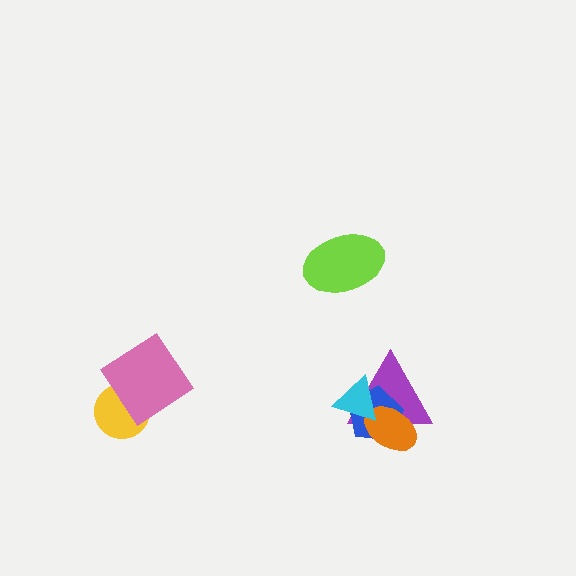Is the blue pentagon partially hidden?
Yes, it is partially covered by another shape.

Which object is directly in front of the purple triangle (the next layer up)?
The blue pentagon is directly in front of the purple triangle.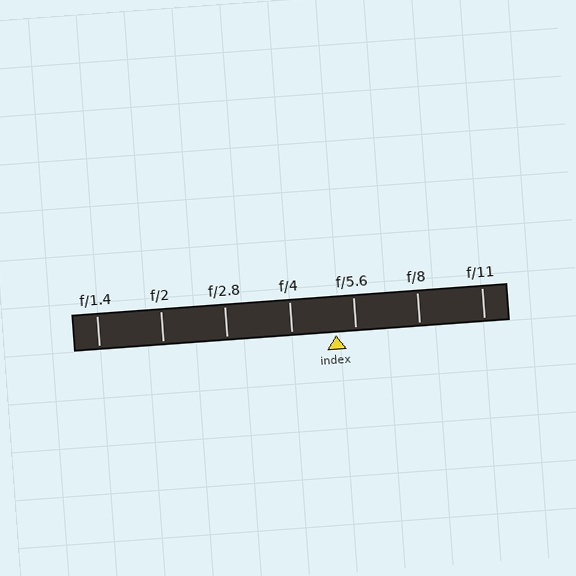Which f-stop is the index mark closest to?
The index mark is closest to f/5.6.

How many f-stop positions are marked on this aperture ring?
There are 7 f-stop positions marked.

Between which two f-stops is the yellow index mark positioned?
The index mark is between f/4 and f/5.6.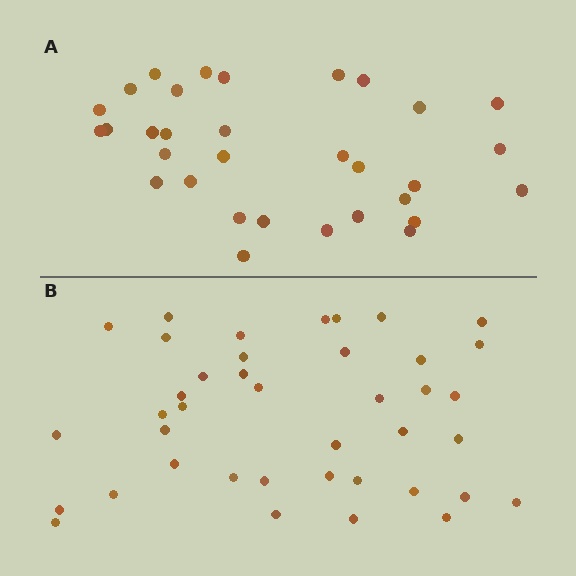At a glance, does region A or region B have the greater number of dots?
Region B (the bottom region) has more dots.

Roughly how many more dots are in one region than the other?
Region B has roughly 8 or so more dots than region A.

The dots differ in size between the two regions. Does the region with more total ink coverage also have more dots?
No. Region A has more total ink coverage because its dots are larger, but region B actually contains more individual dots. Total area can be misleading — the number of items is what matters here.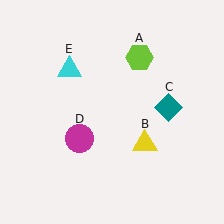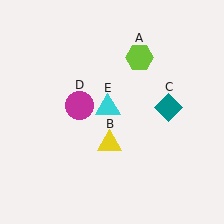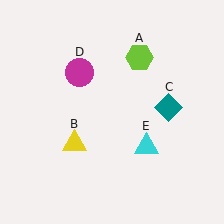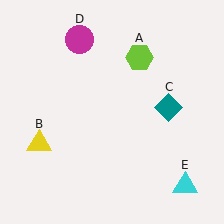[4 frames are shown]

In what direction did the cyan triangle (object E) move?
The cyan triangle (object E) moved down and to the right.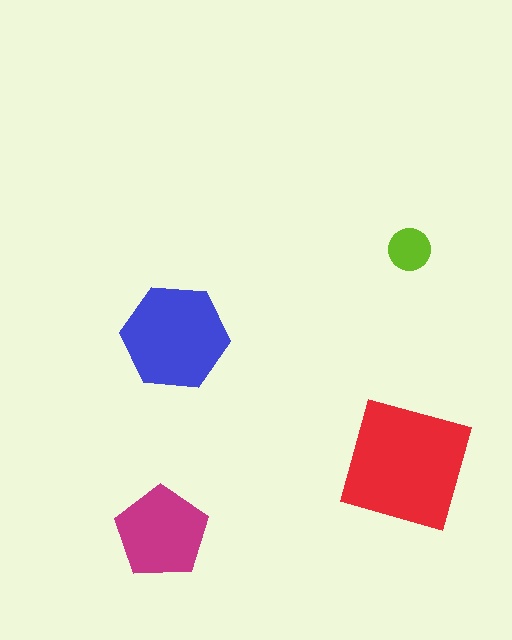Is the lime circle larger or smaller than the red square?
Smaller.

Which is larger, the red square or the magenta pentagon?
The red square.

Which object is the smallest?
The lime circle.